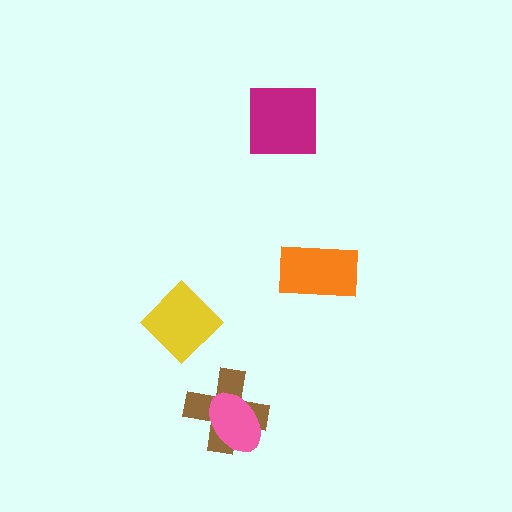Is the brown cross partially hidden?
Yes, it is partially covered by another shape.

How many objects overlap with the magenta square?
0 objects overlap with the magenta square.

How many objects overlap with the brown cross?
1 object overlaps with the brown cross.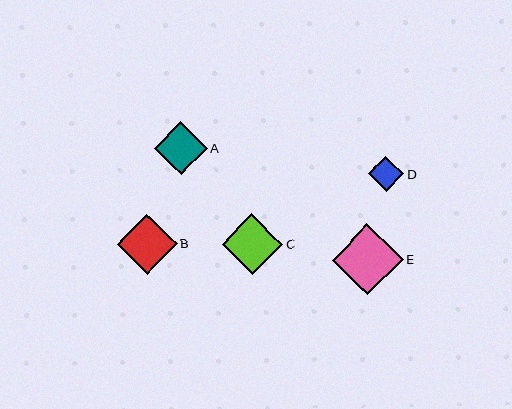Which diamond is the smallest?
Diamond D is the smallest with a size of approximately 35 pixels.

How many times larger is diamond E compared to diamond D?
Diamond E is approximately 2.0 times the size of diamond D.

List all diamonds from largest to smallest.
From largest to smallest: E, C, B, A, D.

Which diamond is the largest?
Diamond E is the largest with a size of approximately 71 pixels.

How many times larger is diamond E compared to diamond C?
Diamond E is approximately 1.2 times the size of diamond C.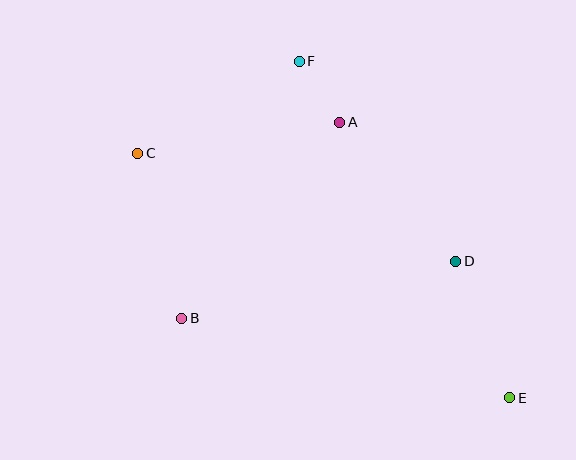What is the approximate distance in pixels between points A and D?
The distance between A and D is approximately 181 pixels.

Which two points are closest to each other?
Points A and F are closest to each other.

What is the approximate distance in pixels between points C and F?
The distance between C and F is approximately 186 pixels.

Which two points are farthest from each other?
Points C and E are farthest from each other.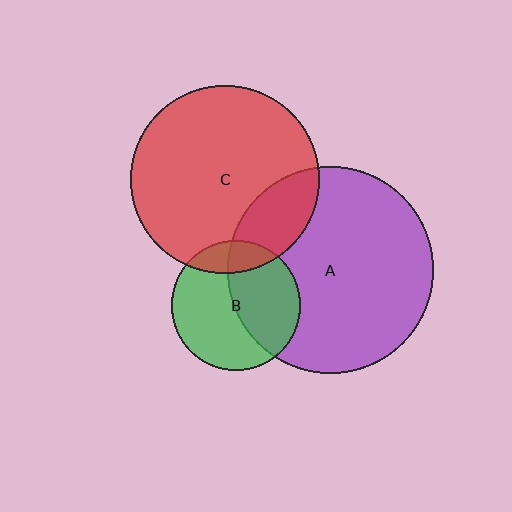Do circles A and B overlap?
Yes.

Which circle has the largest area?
Circle A (purple).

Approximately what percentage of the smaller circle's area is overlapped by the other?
Approximately 45%.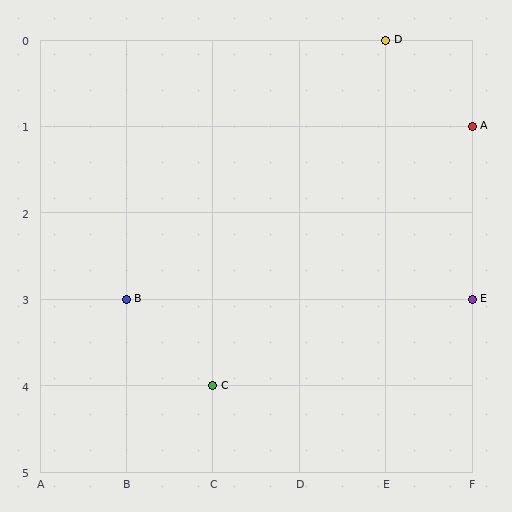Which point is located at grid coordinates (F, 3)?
Point E is at (F, 3).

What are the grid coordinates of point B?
Point B is at grid coordinates (B, 3).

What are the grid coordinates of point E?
Point E is at grid coordinates (F, 3).